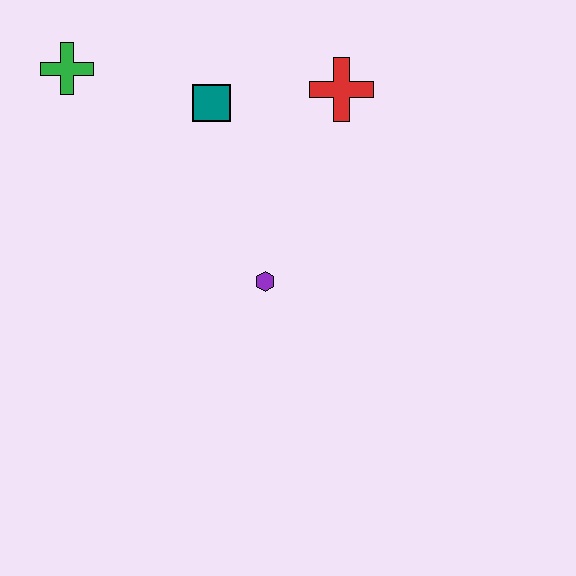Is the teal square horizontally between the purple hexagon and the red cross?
No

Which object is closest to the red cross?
The teal square is closest to the red cross.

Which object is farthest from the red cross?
The green cross is farthest from the red cross.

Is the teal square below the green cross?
Yes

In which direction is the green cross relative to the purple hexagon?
The green cross is above the purple hexagon.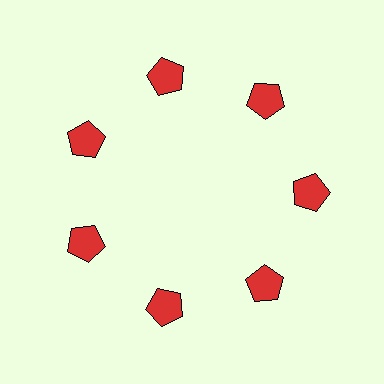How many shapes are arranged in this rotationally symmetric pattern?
There are 7 shapes, arranged in 7 groups of 1.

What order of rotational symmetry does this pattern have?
This pattern has 7-fold rotational symmetry.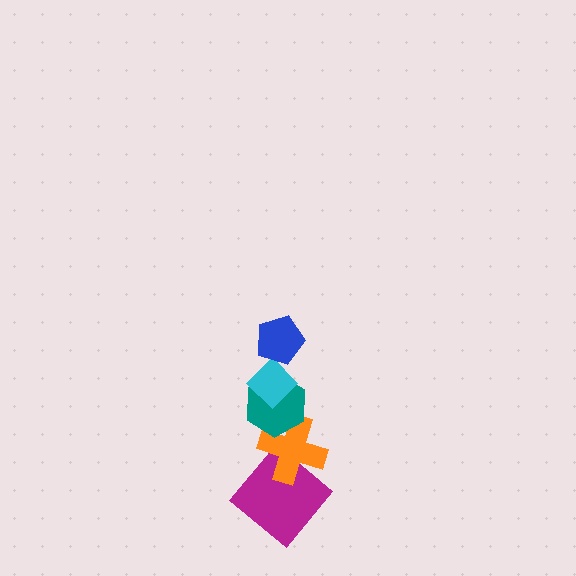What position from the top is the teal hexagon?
The teal hexagon is 3rd from the top.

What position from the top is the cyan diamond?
The cyan diamond is 2nd from the top.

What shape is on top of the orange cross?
The teal hexagon is on top of the orange cross.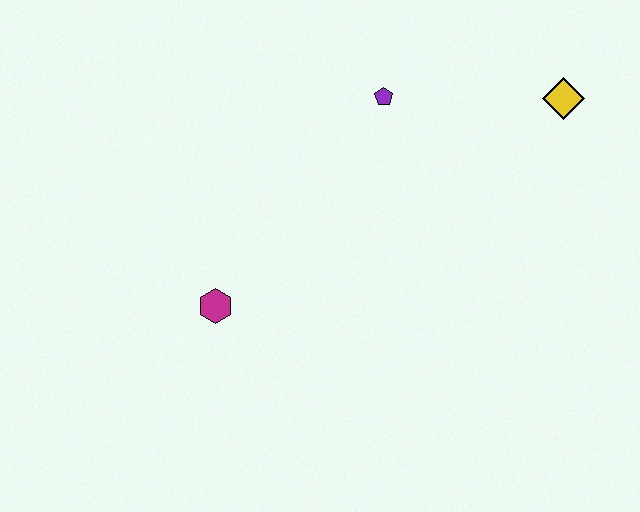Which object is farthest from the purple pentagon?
The magenta hexagon is farthest from the purple pentagon.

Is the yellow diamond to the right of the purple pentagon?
Yes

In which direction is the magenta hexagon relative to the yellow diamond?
The magenta hexagon is to the left of the yellow diamond.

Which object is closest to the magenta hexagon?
The purple pentagon is closest to the magenta hexagon.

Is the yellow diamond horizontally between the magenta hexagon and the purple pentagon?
No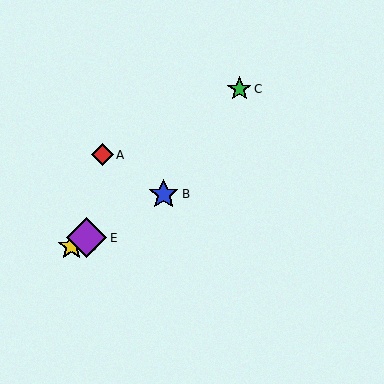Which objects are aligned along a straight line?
Objects B, D, E are aligned along a straight line.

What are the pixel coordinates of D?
Object D is at (71, 247).